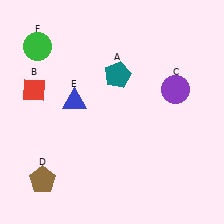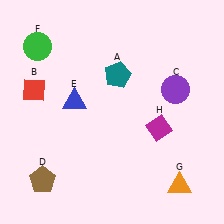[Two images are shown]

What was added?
An orange triangle (G), a magenta diamond (H) were added in Image 2.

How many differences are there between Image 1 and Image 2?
There are 2 differences between the two images.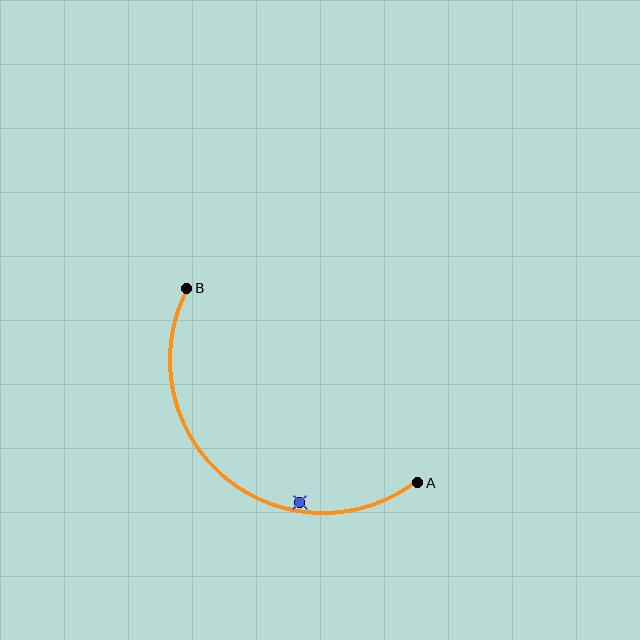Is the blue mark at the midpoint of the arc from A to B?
No — the blue mark does not lie on the arc at all. It sits slightly inside the curve.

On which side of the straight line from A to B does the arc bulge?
The arc bulges below and to the left of the straight line connecting A and B.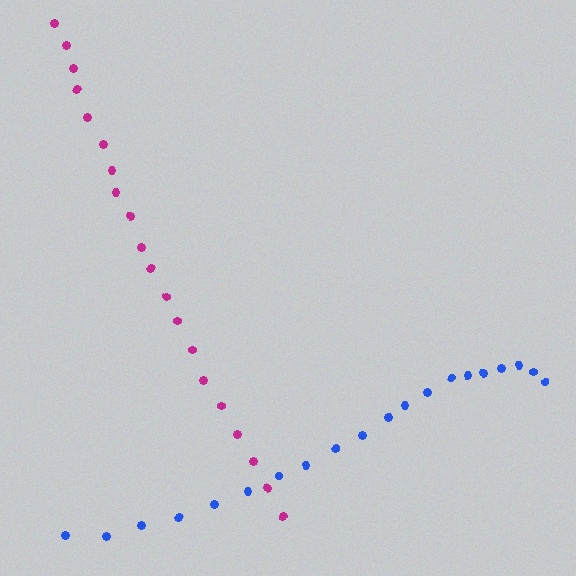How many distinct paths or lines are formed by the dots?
There are 2 distinct paths.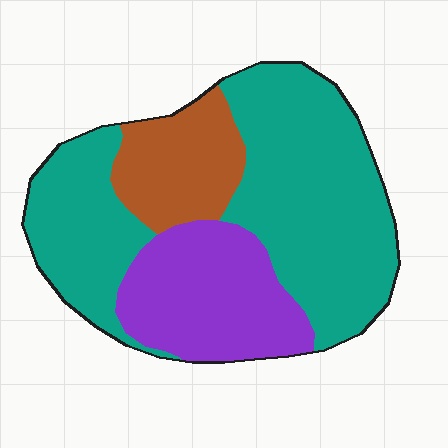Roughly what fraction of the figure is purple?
Purple takes up about one quarter (1/4) of the figure.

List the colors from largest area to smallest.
From largest to smallest: teal, purple, brown.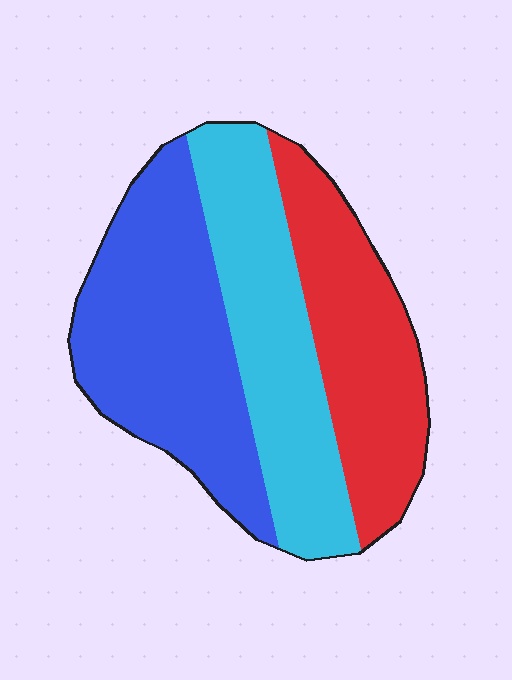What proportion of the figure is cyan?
Cyan covers roughly 30% of the figure.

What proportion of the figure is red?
Red covers about 30% of the figure.